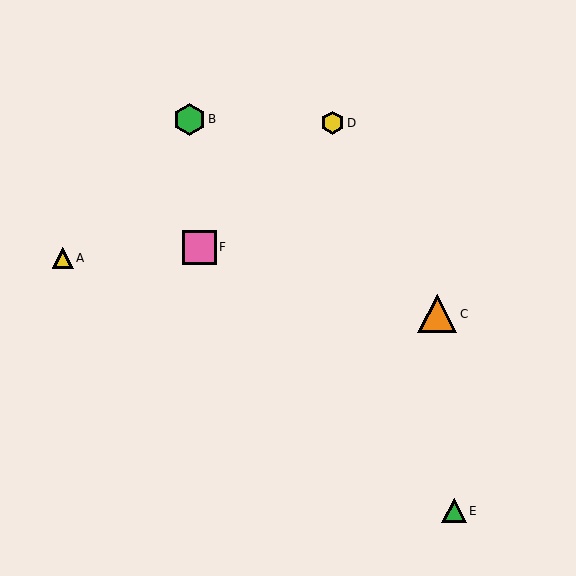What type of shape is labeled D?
Shape D is a yellow hexagon.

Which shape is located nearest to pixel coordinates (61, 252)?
The yellow triangle (labeled A) at (63, 258) is nearest to that location.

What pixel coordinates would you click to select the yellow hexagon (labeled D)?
Click at (332, 123) to select the yellow hexagon D.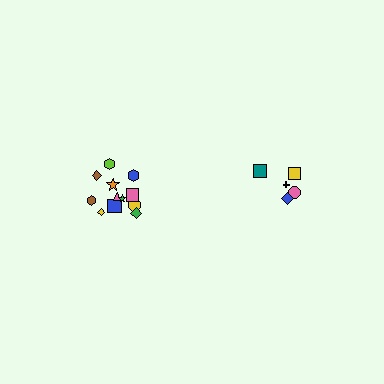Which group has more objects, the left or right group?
The left group.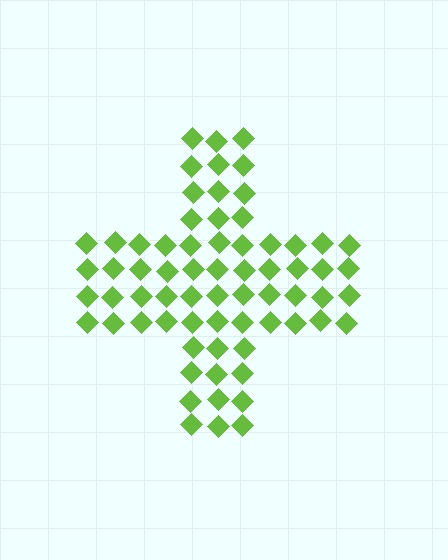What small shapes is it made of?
It is made of small diamonds.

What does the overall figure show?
The overall figure shows a cross.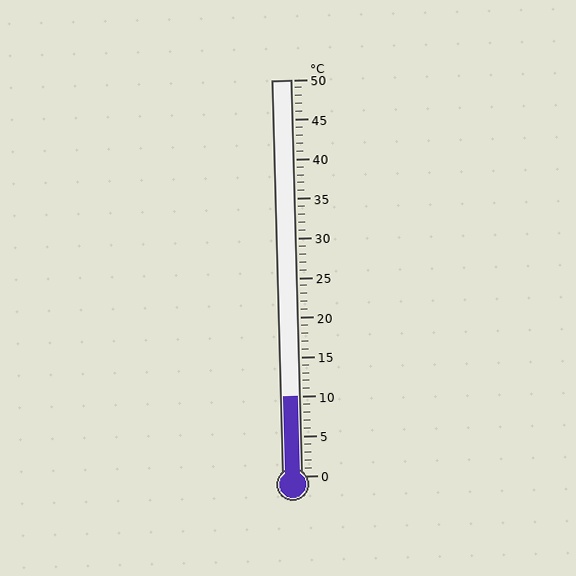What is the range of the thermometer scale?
The thermometer scale ranges from 0°C to 50°C.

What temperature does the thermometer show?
The thermometer shows approximately 10°C.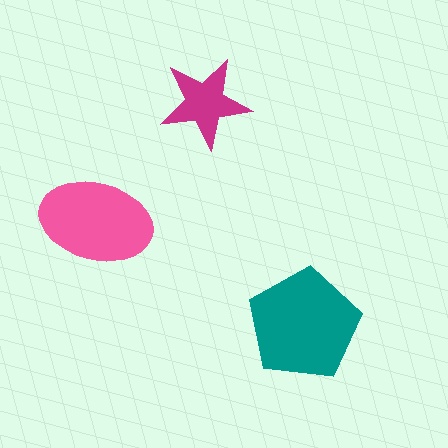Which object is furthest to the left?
The pink ellipse is leftmost.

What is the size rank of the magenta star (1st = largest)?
3rd.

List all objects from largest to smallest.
The teal pentagon, the pink ellipse, the magenta star.